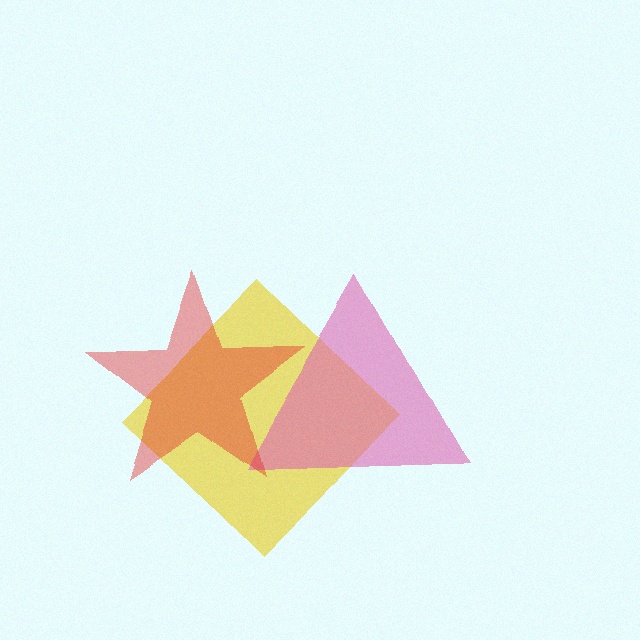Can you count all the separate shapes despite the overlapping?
Yes, there are 3 separate shapes.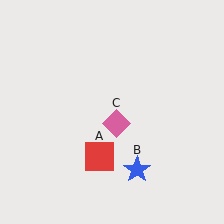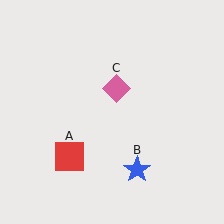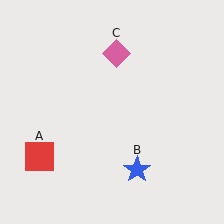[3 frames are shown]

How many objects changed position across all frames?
2 objects changed position: red square (object A), pink diamond (object C).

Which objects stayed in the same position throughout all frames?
Blue star (object B) remained stationary.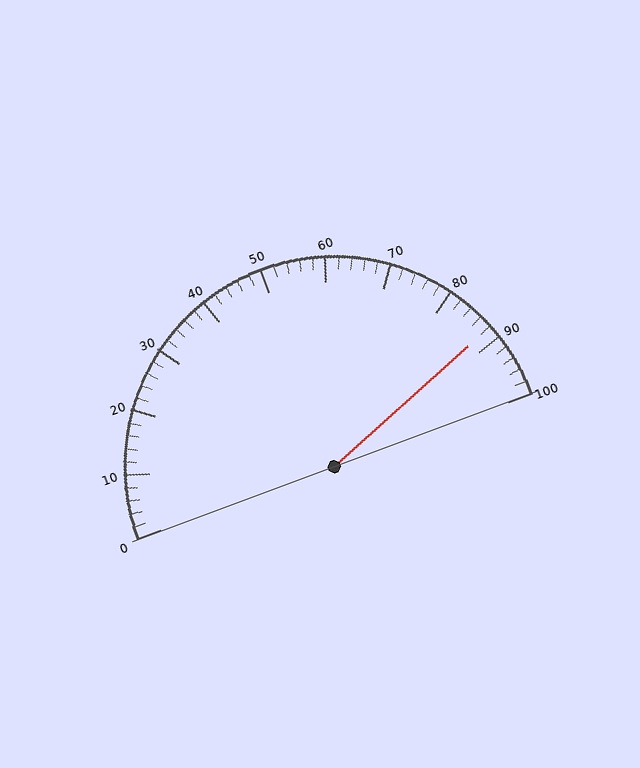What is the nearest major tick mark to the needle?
The nearest major tick mark is 90.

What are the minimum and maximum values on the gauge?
The gauge ranges from 0 to 100.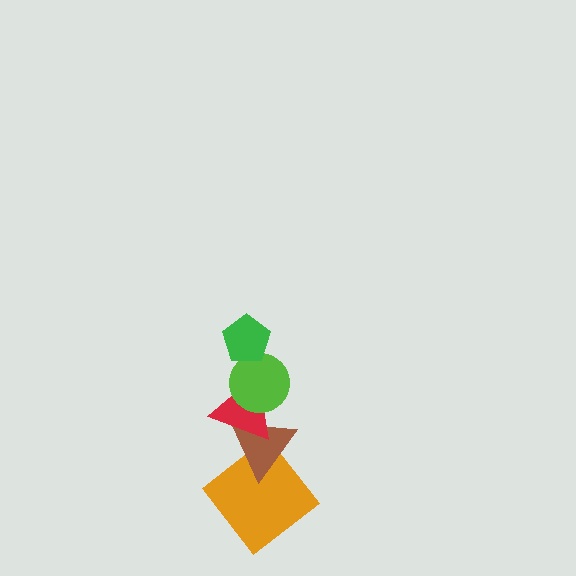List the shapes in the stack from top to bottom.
From top to bottom: the green pentagon, the lime circle, the red triangle, the brown triangle, the orange diamond.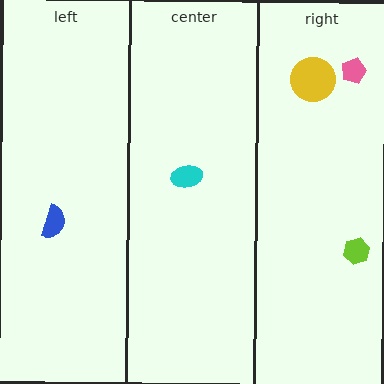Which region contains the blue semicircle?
The left region.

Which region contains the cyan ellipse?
The center region.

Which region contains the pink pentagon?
The right region.